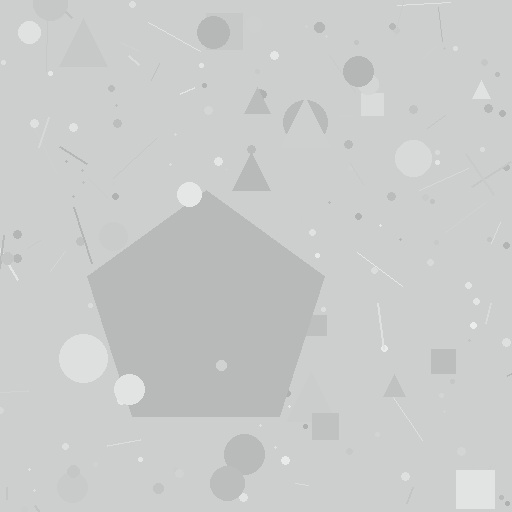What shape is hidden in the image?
A pentagon is hidden in the image.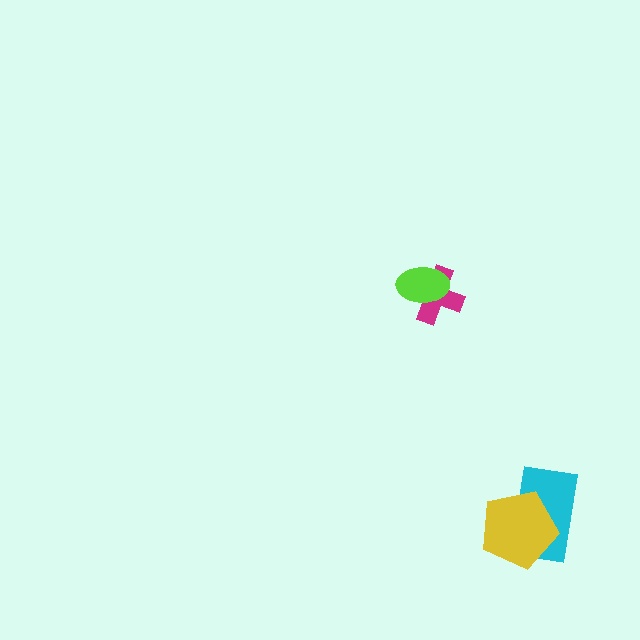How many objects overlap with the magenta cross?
1 object overlaps with the magenta cross.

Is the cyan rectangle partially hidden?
Yes, it is partially covered by another shape.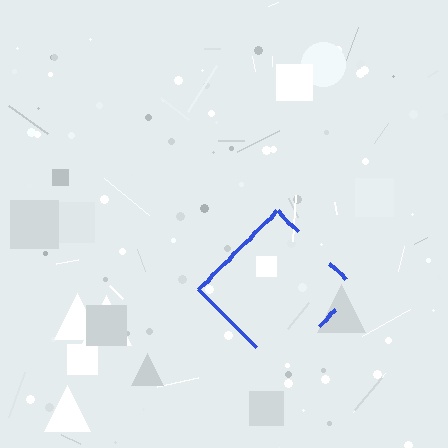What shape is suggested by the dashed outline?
The dashed outline suggests a diamond.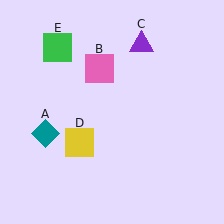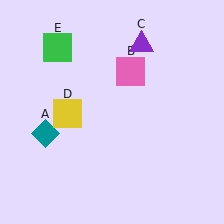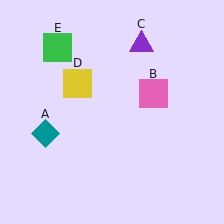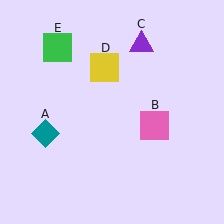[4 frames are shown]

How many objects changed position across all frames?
2 objects changed position: pink square (object B), yellow square (object D).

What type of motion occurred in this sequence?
The pink square (object B), yellow square (object D) rotated clockwise around the center of the scene.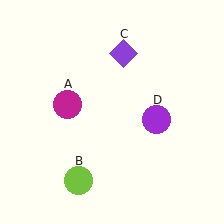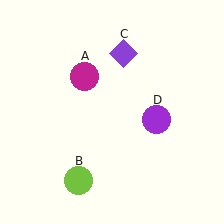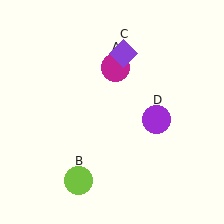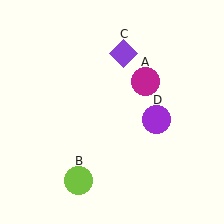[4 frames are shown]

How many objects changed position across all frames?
1 object changed position: magenta circle (object A).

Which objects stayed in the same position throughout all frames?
Lime circle (object B) and purple diamond (object C) and purple circle (object D) remained stationary.